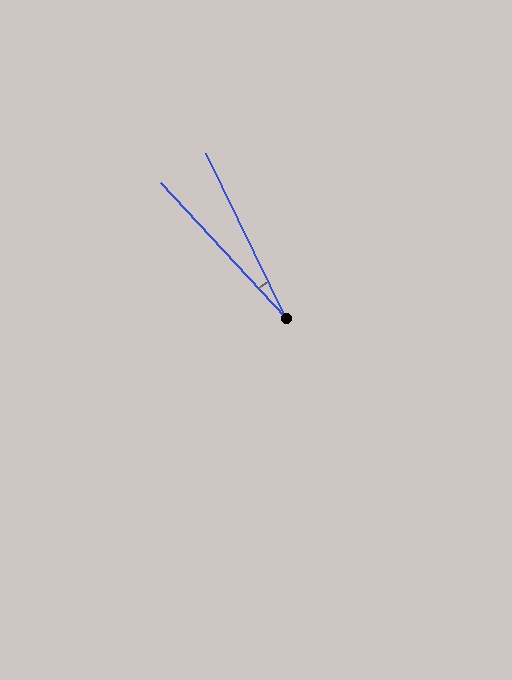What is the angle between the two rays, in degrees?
Approximately 17 degrees.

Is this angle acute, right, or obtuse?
It is acute.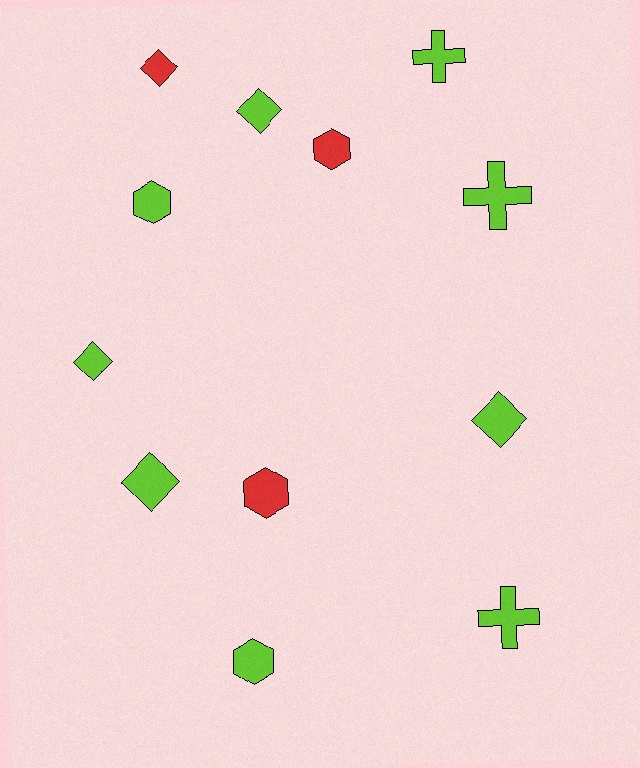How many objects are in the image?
There are 12 objects.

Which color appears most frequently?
Lime, with 9 objects.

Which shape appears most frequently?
Diamond, with 5 objects.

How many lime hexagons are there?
There are 2 lime hexagons.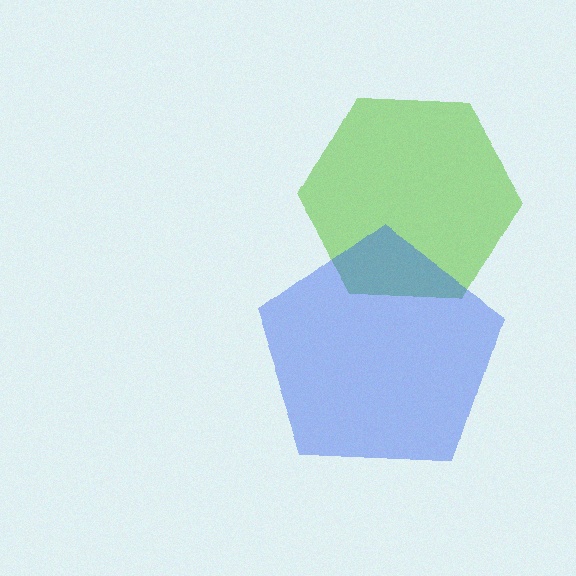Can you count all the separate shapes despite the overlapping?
Yes, there are 2 separate shapes.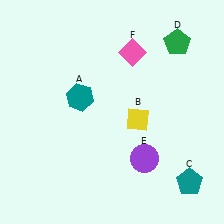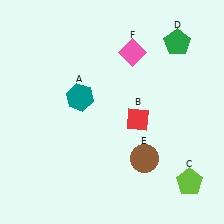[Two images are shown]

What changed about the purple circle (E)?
In Image 1, E is purple. In Image 2, it changed to brown.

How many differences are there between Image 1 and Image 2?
There are 3 differences between the two images.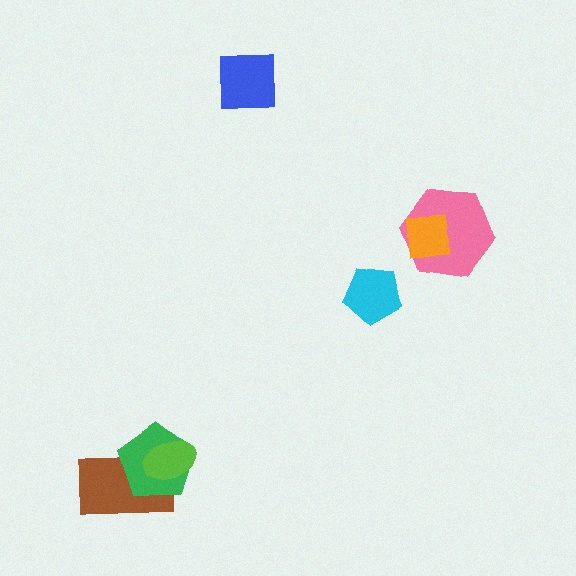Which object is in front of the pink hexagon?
The orange square is in front of the pink hexagon.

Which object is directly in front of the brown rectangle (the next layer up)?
The green pentagon is directly in front of the brown rectangle.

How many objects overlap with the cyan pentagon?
0 objects overlap with the cyan pentagon.